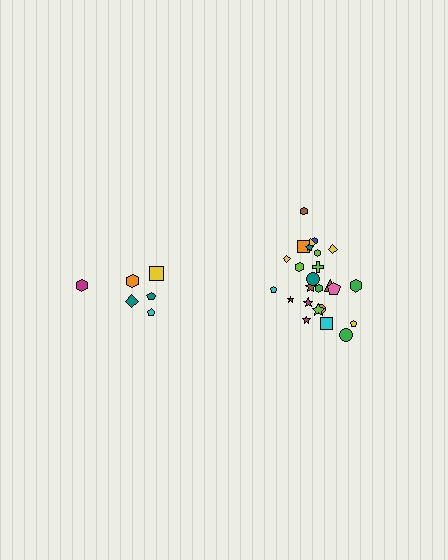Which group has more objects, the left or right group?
The right group.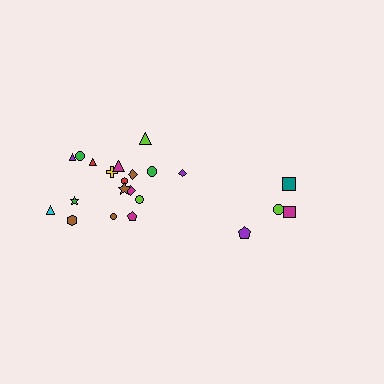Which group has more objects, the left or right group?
The left group.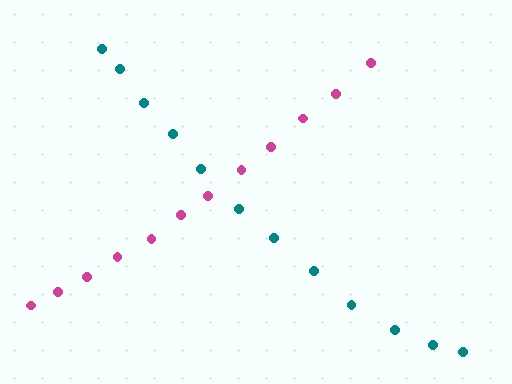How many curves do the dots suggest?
There are 2 distinct paths.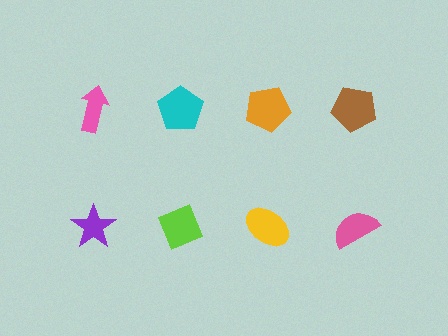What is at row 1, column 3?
An orange pentagon.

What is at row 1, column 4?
A brown pentagon.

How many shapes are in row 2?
4 shapes.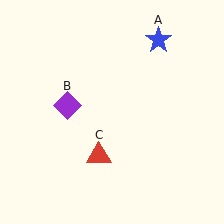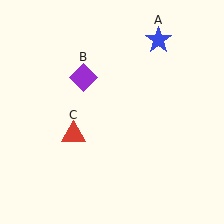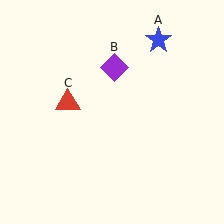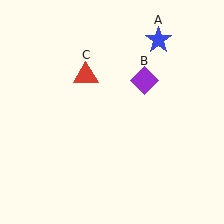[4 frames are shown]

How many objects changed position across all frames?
2 objects changed position: purple diamond (object B), red triangle (object C).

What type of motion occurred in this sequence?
The purple diamond (object B), red triangle (object C) rotated clockwise around the center of the scene.